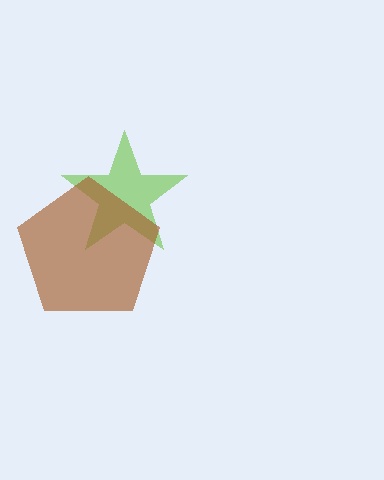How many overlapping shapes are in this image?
There are 2 overlapping shapes in the image.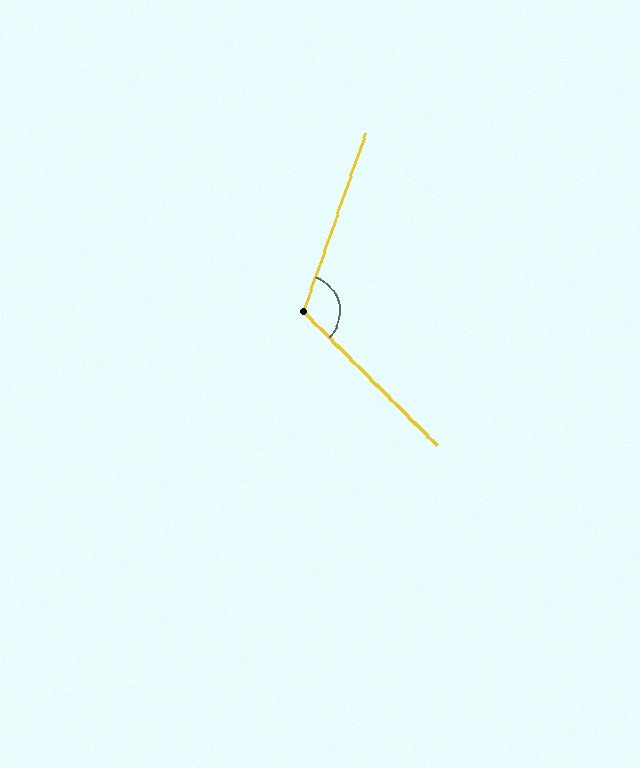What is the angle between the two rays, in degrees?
Approximately 116 degrees.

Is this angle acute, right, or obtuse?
It is obtuse.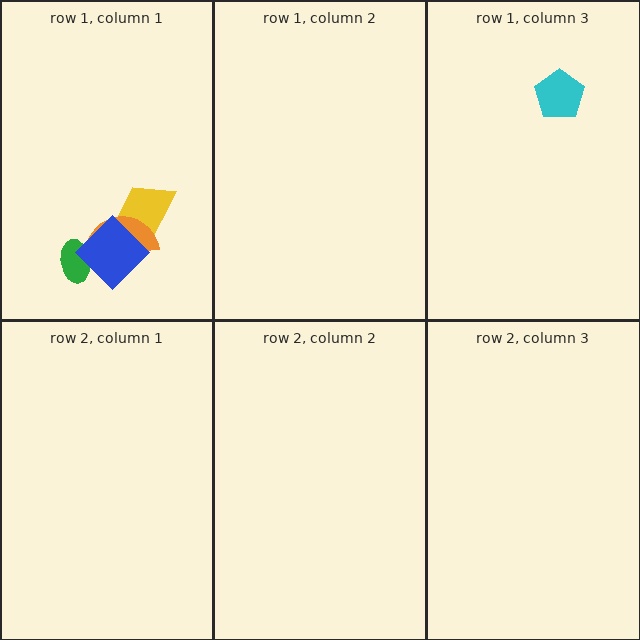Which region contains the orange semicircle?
The row 1, column 1 region.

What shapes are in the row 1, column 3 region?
The cyan pentagon.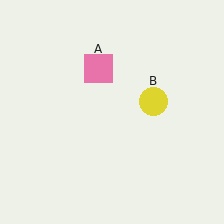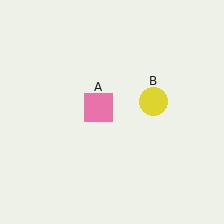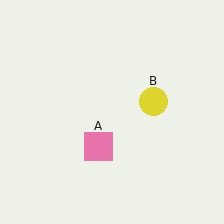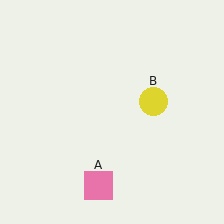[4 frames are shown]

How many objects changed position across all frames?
1 object changed position: pink square (object A).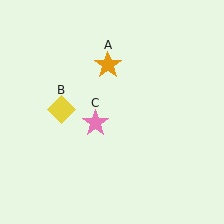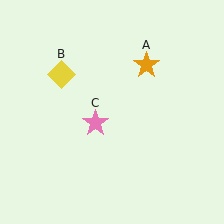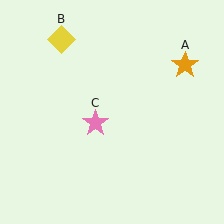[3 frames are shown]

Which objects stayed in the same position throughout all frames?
Pink star (object C) remained stationary.